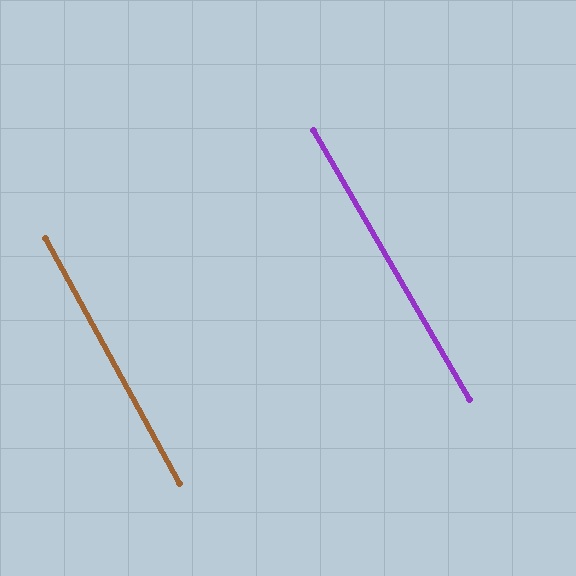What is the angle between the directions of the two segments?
Approximately 1 degree.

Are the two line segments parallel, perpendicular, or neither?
Parallel — their directions differ by only 1.5°.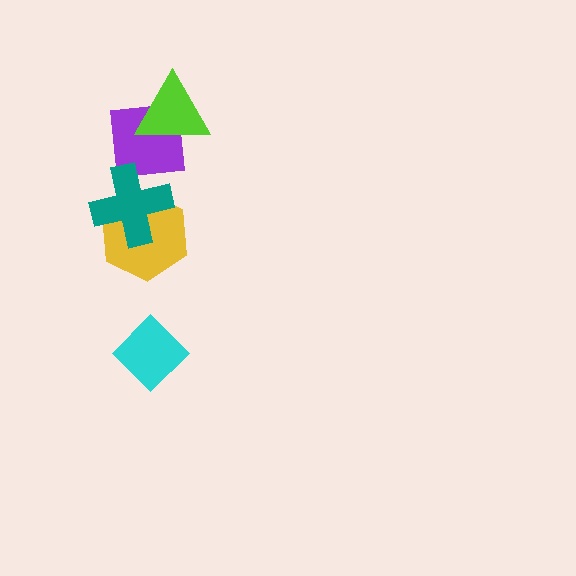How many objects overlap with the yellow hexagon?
1 object overlaps with the yellow hexagon.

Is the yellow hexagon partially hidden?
Yes, it is partially covered by another shape.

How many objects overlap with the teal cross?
2 objects overlap with the teal cross.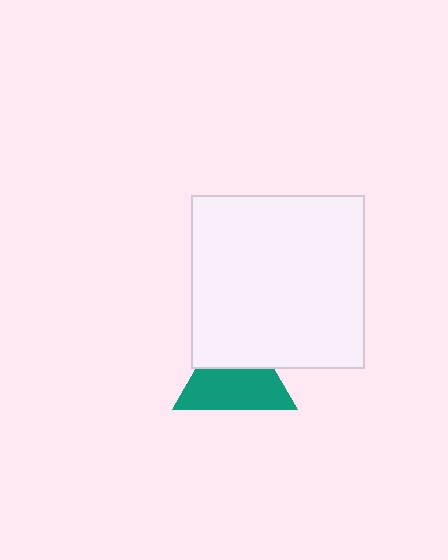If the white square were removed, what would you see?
You would see the complete teal triangle.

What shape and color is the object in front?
The object in front is a white square.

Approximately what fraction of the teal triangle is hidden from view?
Roughly 40% of the teal triangle is hidden behind the white square.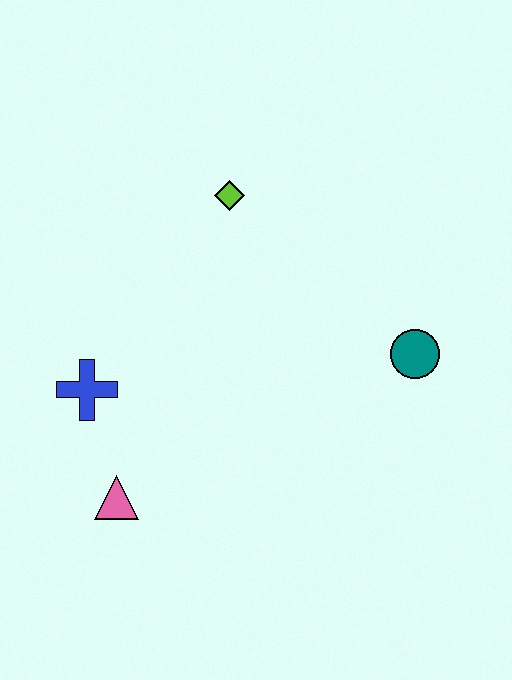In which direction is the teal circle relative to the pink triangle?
The teal circle is to the right of the pink triangle.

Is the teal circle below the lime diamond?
Yes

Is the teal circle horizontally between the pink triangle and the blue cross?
No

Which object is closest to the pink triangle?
The blue cross is closest to the pink triangle.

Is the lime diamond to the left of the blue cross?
No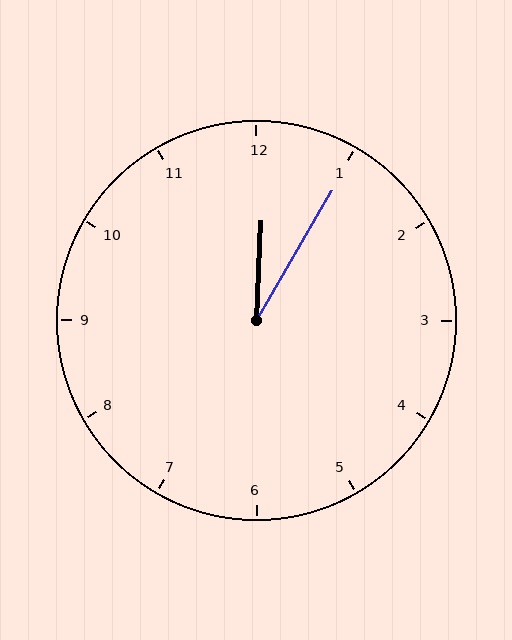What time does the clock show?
12:05.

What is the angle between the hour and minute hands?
Approximately 28 degrees.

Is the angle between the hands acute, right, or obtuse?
It is acute.